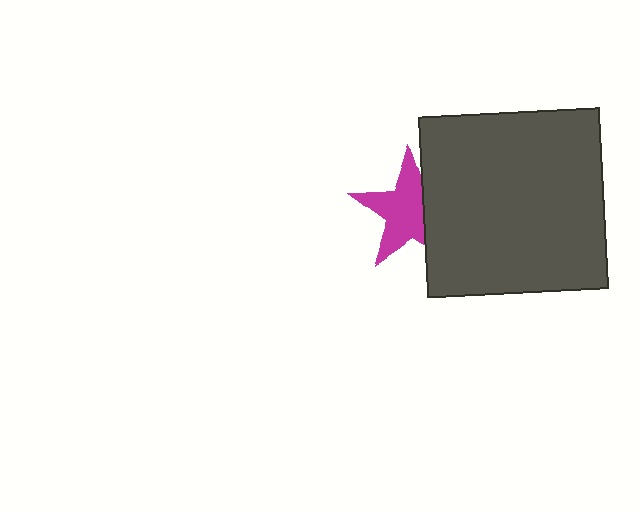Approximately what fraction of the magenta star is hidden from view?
Roughly 31% of the magenta star is hidden behind the dark gray square.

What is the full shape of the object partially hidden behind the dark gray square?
The partially hidden object is a magenta star.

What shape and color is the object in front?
The object in front is a dark gray square.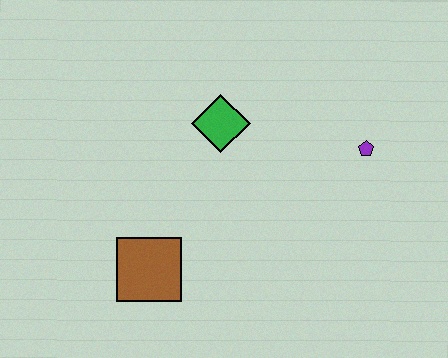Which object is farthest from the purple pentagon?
The brown square is farthest from the purple pentagon.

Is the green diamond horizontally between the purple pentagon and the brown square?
Yes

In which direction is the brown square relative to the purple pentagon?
The brown square is to the left of the purple pentagon.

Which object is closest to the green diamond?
The purple pentagon is closest to the green diamond.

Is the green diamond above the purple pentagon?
Yes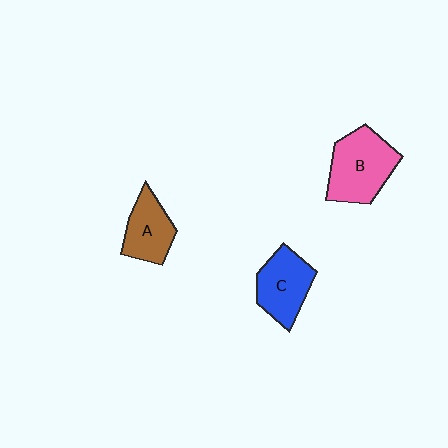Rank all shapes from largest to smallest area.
From largest to smallest: B (pink), C (blue), A (brown).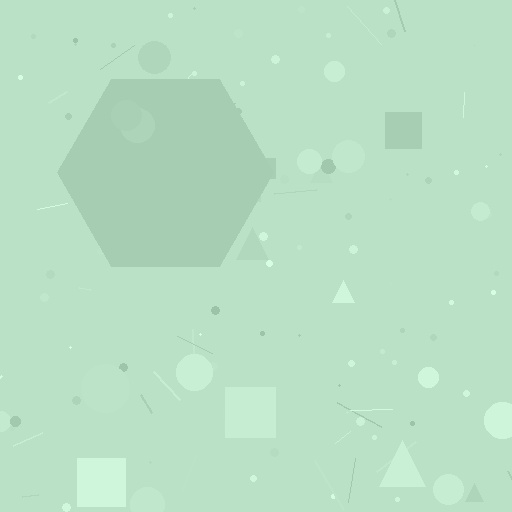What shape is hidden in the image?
A hexagon is hidden in the image.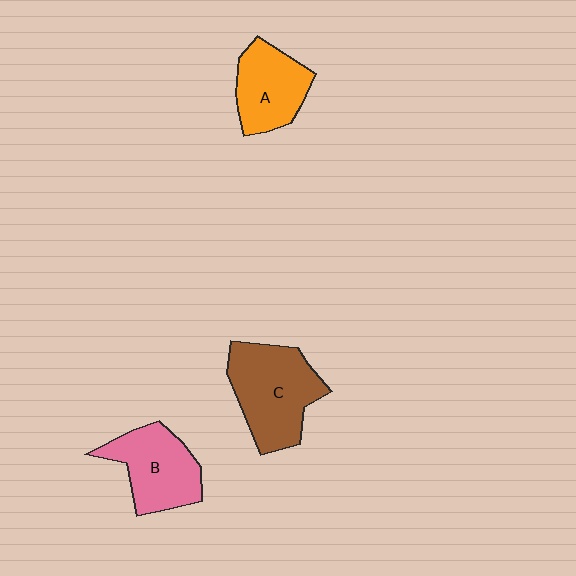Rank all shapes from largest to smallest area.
From largest to smallest: C (brown), B (pink), A (orange).